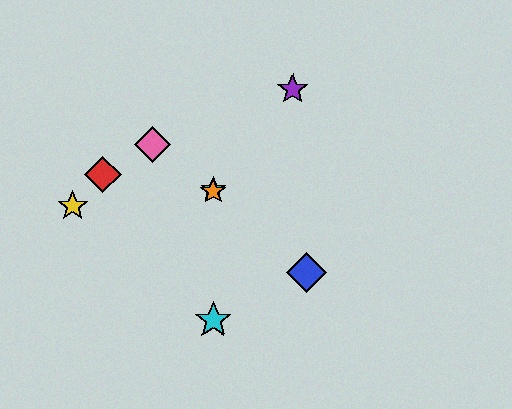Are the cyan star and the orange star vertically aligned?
Yes, both are at x≈213.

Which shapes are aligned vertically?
The green star, the orange star, the cyan star are aligned vertically.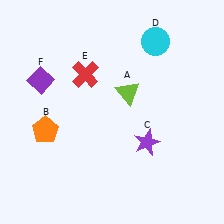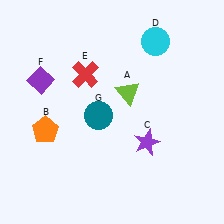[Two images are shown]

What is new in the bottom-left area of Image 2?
A teal circle (G) was added in the bottom-left area of Image 2.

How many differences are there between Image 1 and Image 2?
There is 1 difference between the two images.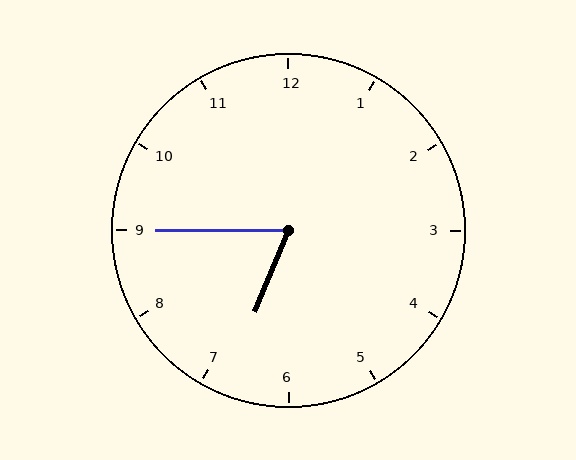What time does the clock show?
6:45.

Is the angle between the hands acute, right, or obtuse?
It is acute.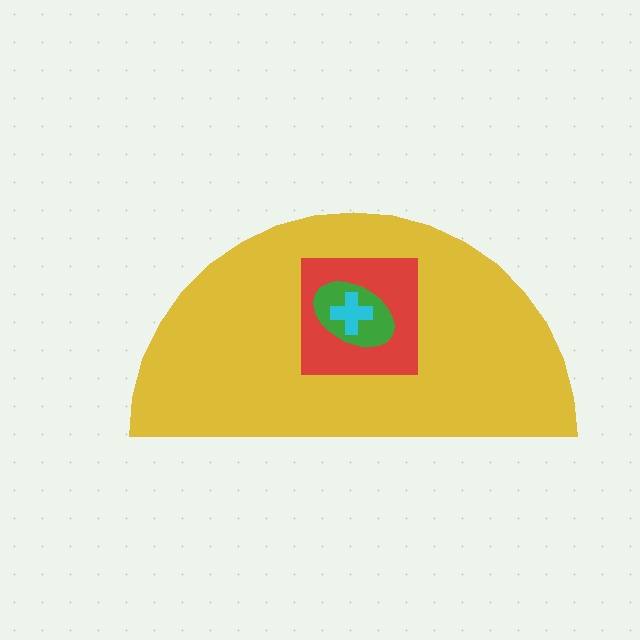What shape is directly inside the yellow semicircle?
The red square.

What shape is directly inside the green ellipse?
The cyan cross.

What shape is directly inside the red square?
The green ellipse.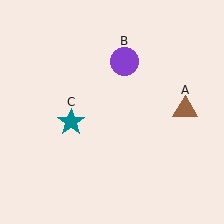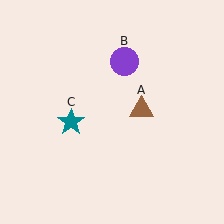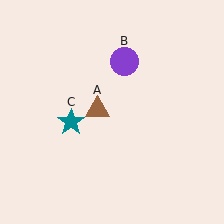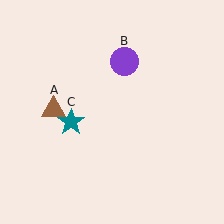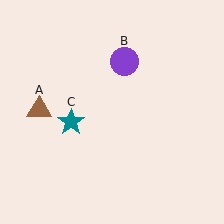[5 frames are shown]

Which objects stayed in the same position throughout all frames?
Purple circle (object B) and teal star (object C) remained stationary.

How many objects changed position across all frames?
1 object changed position: brown triangle (object A).